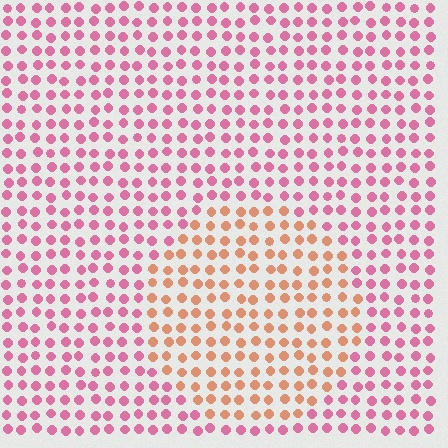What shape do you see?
I see a circle.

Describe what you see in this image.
The image is filled with small pink elements in a uniform arrangement. A circle-shaped region is visible where the elements are tinted to a slightly different hue, forming a subtle color boundary.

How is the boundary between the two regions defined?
The boundary is defined purely by a slight shift in hue (about 46 degrees). Spacing, size, and orientation are identical on both sides.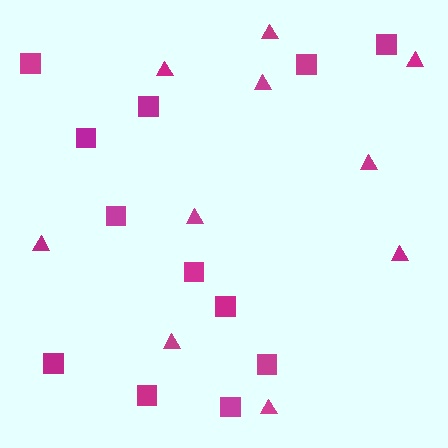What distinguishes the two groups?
There are 2 groups: one group of squares (12) and one group of triangles (10).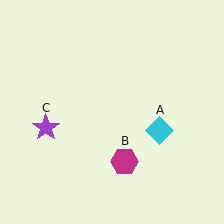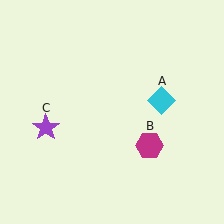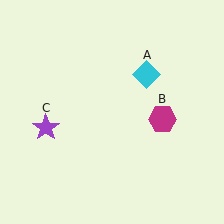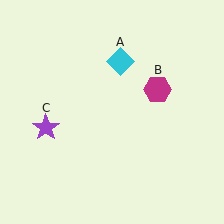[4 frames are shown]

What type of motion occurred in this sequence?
The cyan diamond (object A), magenta hexagon (object B) rotated counterclockwise around the center of the scene.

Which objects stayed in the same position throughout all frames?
Purple star (object C) remained stationary.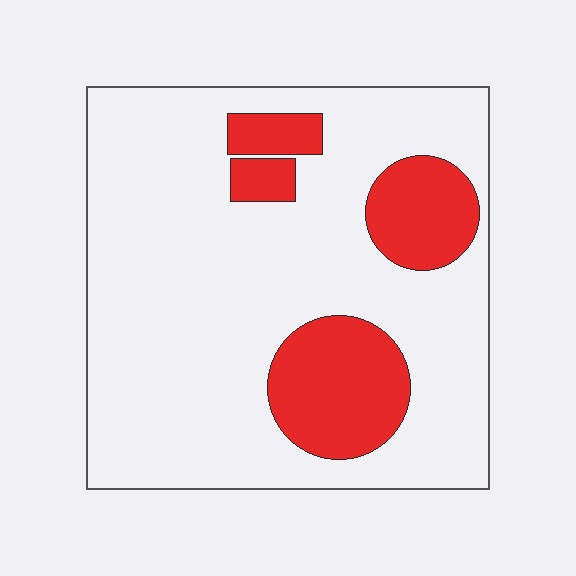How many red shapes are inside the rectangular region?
4.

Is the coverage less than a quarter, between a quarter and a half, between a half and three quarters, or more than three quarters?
Less than a quarter.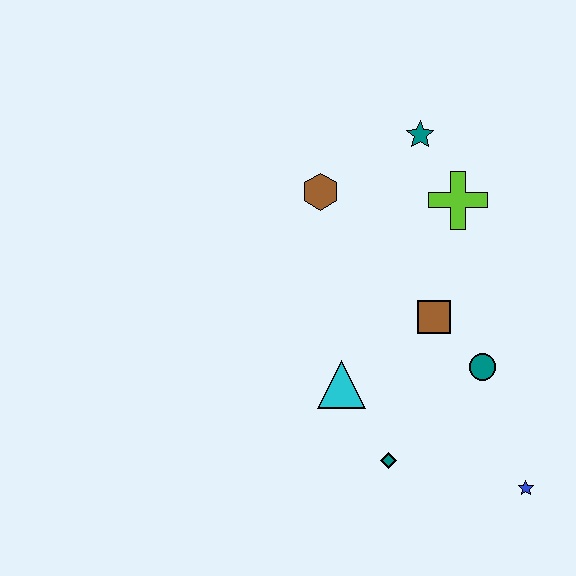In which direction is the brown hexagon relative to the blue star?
The brown hexagon is above the blue star.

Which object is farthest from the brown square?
The blue star is farthest from the brown square.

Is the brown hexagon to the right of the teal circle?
No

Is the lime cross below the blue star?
No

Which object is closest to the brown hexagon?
The teal star is closest to the brown hexagon.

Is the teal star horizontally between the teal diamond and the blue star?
Yes